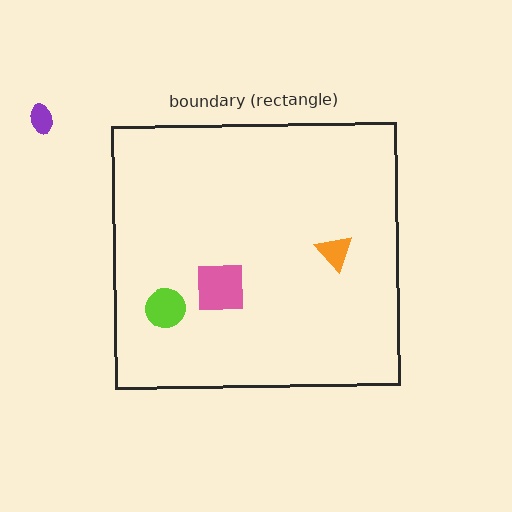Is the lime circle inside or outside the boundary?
Inside.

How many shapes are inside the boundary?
4 inside, 1 outside.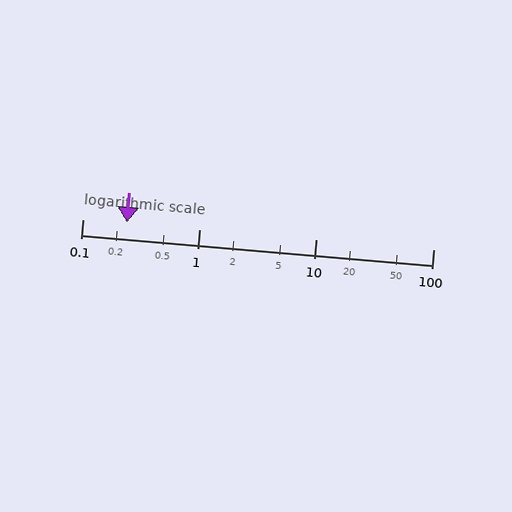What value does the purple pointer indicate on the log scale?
The pointer indicates approximately 0.24.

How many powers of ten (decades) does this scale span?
The scale spans 3 decades, from 0.1 to 100.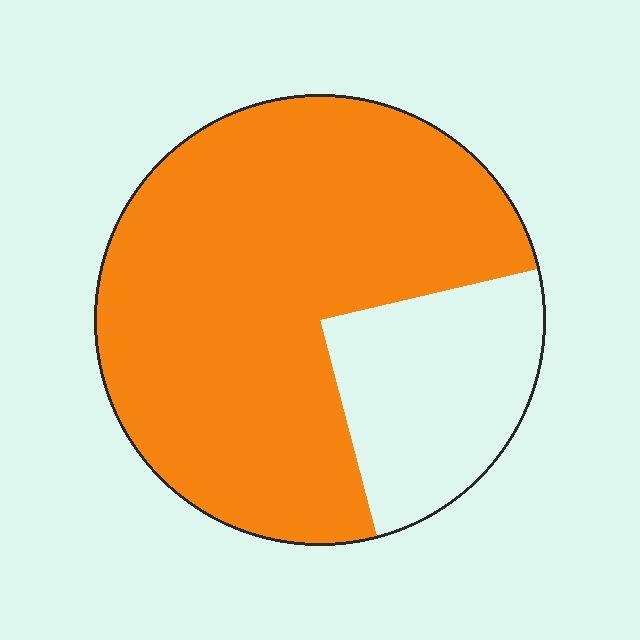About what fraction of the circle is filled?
About three quarters (3/4).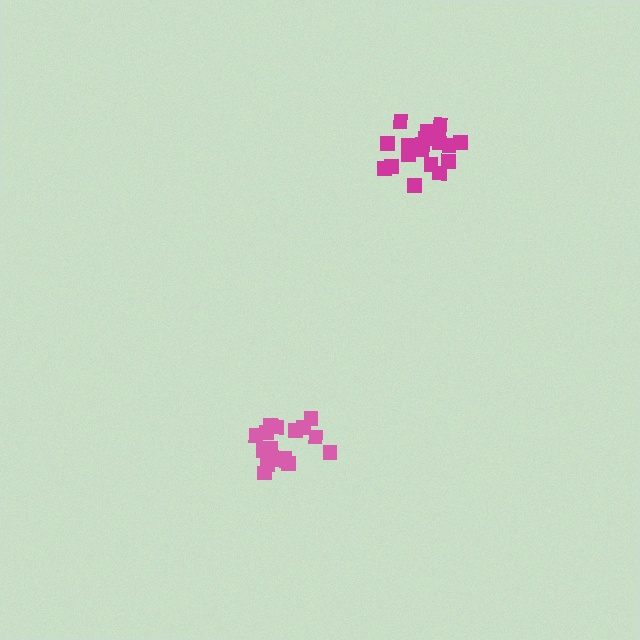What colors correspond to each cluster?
The clusters are colored: magenta, pink.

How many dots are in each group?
Group 1: 20 dots, Group 2: 16 dots (36 total).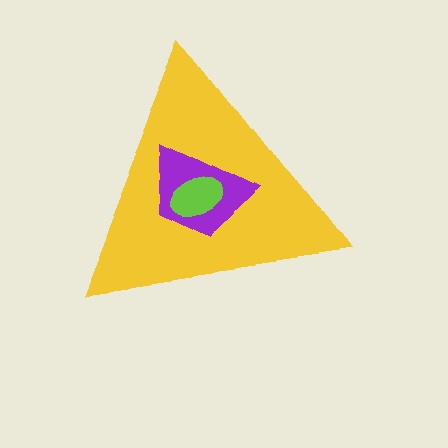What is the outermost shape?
The yellow triangle.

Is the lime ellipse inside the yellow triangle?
Yes.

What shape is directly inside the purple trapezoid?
The lime ellipse.